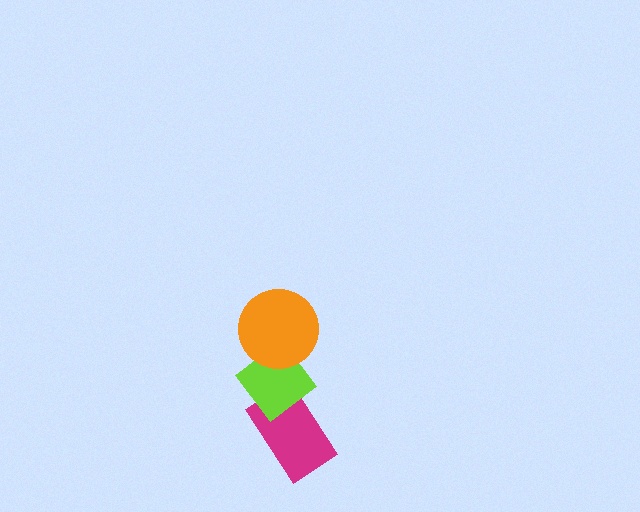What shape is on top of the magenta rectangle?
The lime diamond is on top of the magenta rectangle.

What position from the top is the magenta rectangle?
The magenta rectangle is 3rd from the top.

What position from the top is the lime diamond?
The lime diamond is 2nd from the top.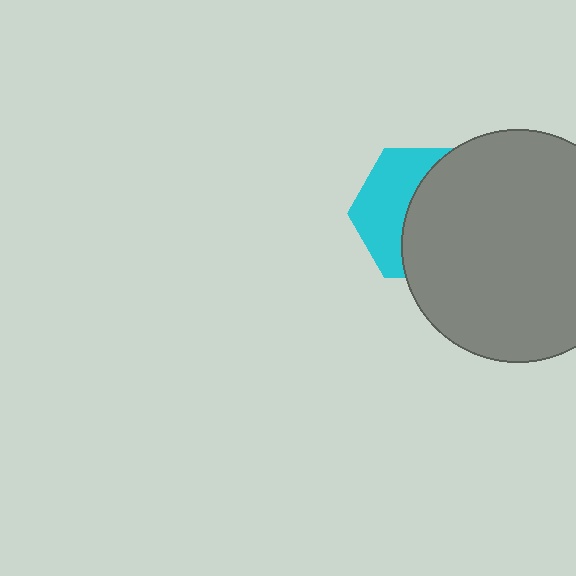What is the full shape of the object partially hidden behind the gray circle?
The partially hidden object is a cyan hexagon.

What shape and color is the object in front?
The object in front is a gray circle.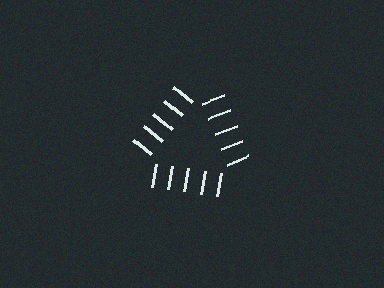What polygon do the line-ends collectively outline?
An illusory triangle — the line segments terminate on its edges but no continuous stroke is drawn.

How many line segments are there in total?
15 — 5 along each of the 3 edges.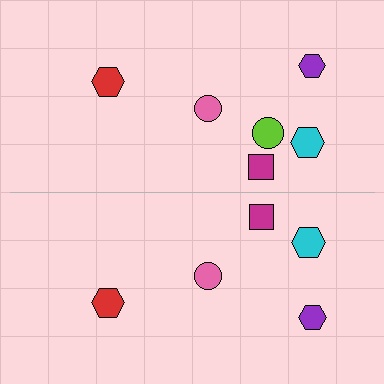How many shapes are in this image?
There are 11 shapes in this image.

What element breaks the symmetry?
A lime circle is missing from the bottom side.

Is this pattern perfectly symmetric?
No, the pattern is not perfectly symmetric. A lime circle is missing from the bottom side.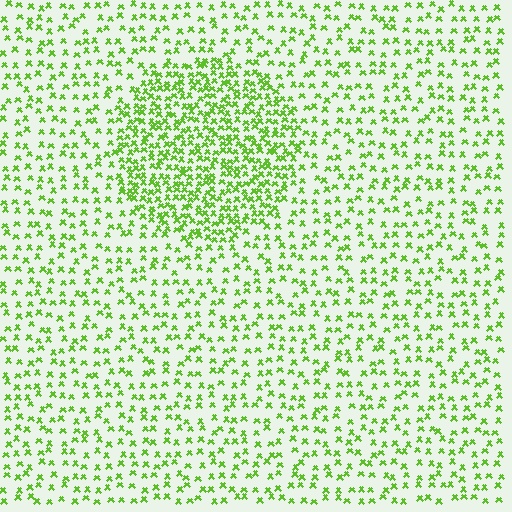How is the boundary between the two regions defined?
The boundary is defined by a change in element density (approximately 2.2x ratio). All elements are the same color, size, and shape.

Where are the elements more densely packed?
The elements are more densely packed inside the circle boundary.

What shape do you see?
I see a circle.